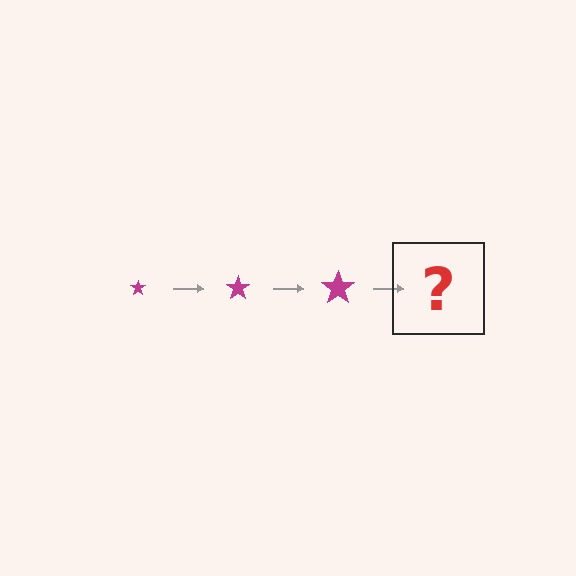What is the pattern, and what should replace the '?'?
The pattern is that the star gets progressively larger each step. The '?' should be a magenta star, larger than the previous one.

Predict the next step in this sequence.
The next step is a magenta star, larger than the previous one.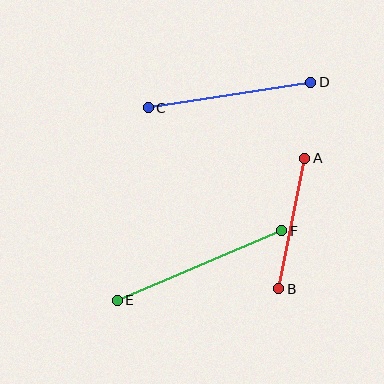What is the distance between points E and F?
The distance is approximately 179 pixels.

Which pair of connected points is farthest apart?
Points E and F are farthest apart.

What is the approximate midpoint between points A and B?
The midpoint is at approximately (292, 224) pixels.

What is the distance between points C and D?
The distance is approximately 164 pixels.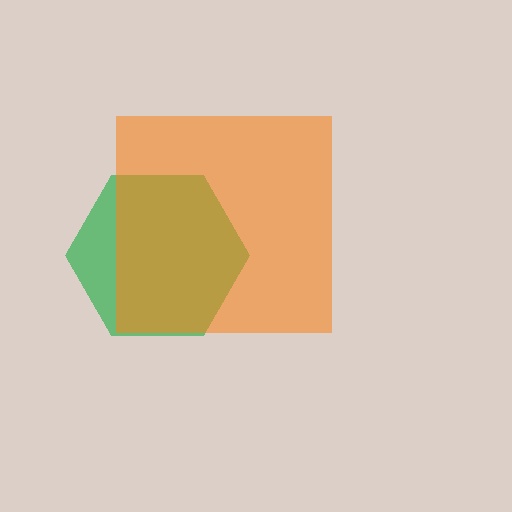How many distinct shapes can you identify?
There are 2 distinct shapes: a green hexagon, an orange square.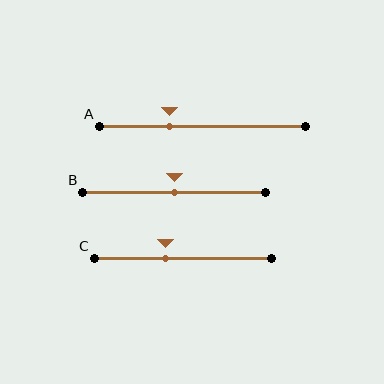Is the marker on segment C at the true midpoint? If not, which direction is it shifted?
No, the marker on segment C is shifted to the left by about 10% of the segment length.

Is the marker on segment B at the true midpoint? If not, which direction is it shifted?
Yes, the marker on segment B is at the true midpoint.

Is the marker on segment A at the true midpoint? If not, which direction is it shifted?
No, the marker on segment A is shifted to the left by about 16% of the segment length.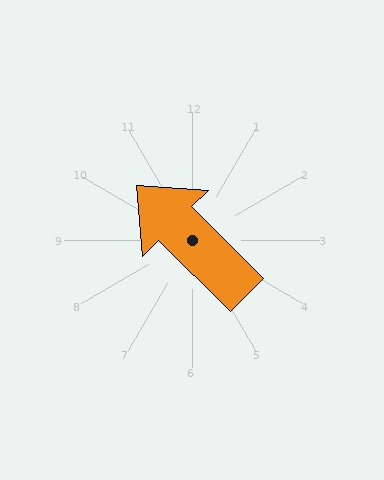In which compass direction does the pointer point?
Northwest.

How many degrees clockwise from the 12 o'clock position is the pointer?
Approximately 315 degrees.